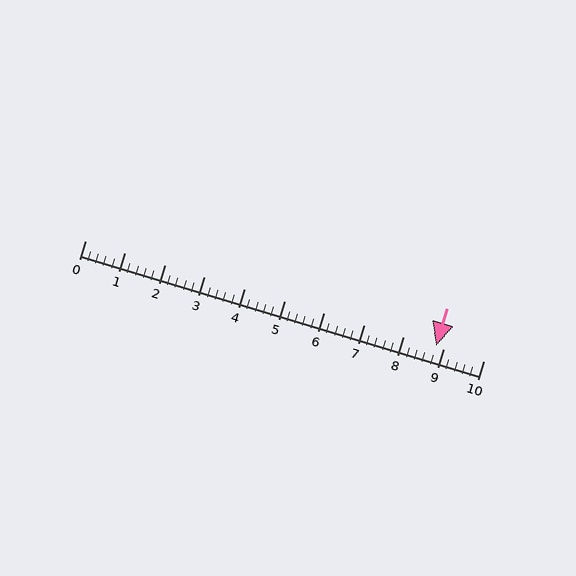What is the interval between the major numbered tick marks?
The major tick marks are spaced 1 units apart.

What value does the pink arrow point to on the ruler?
The pink arrow points to approximately 8.8.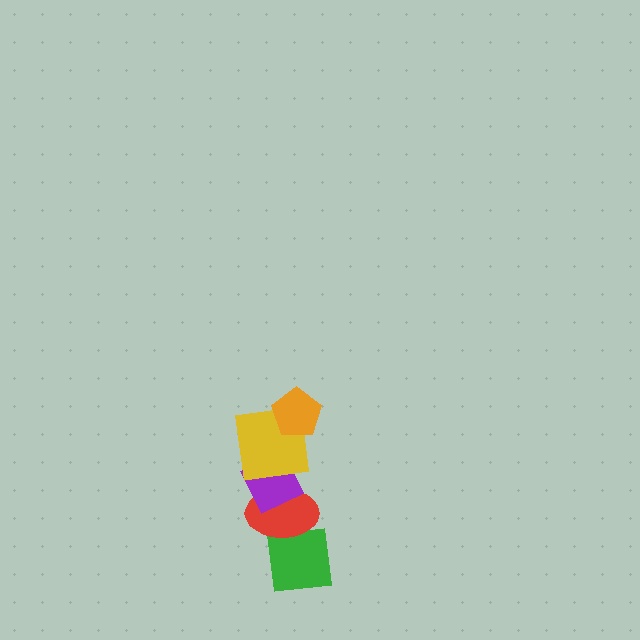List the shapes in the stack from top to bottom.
From top to bottom: the orange pentagon, the yellow square, the purple diamond, the red ellipse, the green square.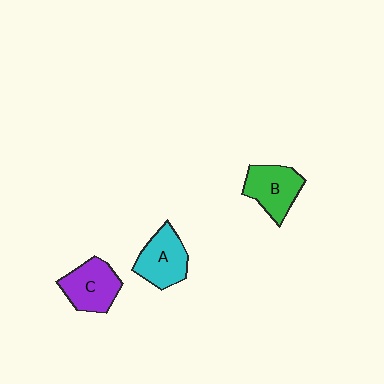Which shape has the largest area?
Shape C (purple).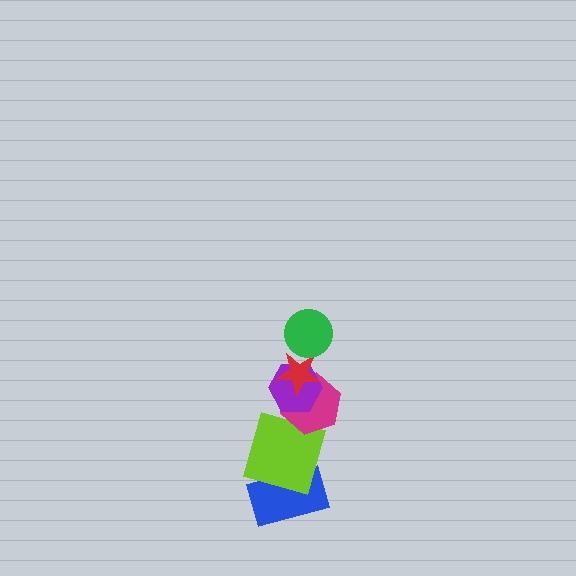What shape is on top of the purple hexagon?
The red star is on top of the purple hexagon.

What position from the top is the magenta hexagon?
The magenta hexagon is 4th from the top.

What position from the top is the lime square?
The lime square is 5th from the top.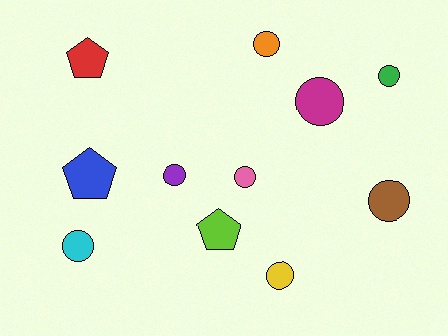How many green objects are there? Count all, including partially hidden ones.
There is 1 green object.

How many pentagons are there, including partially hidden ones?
There are 3 pentagons.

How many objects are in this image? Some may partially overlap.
There are 11 objects.